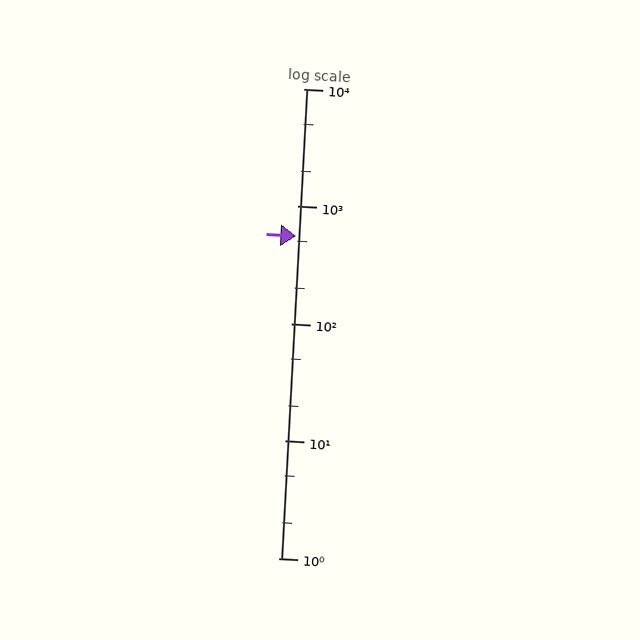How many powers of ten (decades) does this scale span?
The scale spans 4 decades, from 1 to 10000.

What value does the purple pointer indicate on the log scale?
The pointer indicates approximately 560.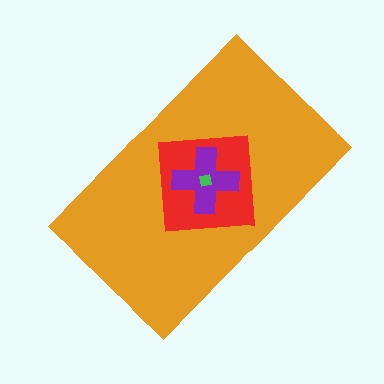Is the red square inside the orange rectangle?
Yes.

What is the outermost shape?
The orange rectangle.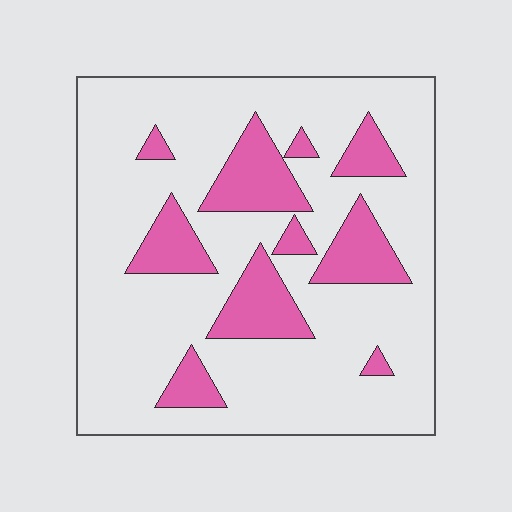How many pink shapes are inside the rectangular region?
10.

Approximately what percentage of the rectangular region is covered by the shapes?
Approximately 20%.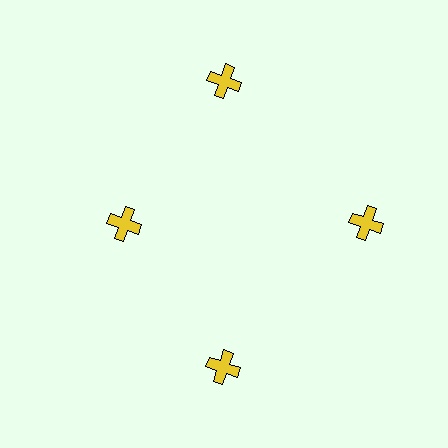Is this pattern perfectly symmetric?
No. The 4 yellow crosses are arranged in a ring, but one element near the 9 o'clock position is pulled inward toward the center, breaking the 4-fold rotational symmetry.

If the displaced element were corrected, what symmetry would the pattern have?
It would have 4-fold rotational symmetry — the pattern would map onto itself every 90 degrees.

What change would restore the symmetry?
The symmetry would be restored by moving it outward, back onto the ring so that all 4 crosses sit at equal angles and equal distance from the center.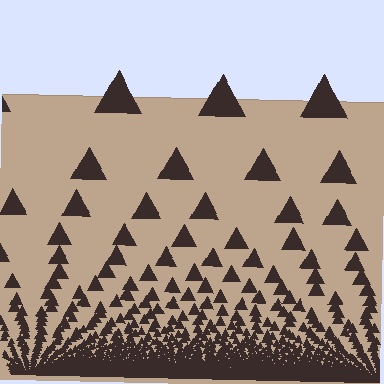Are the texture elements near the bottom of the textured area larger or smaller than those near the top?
Smaller. The gradient is inverted — elements near the bottom are smaller and denser.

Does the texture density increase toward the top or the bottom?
Density increases toward the bottom.